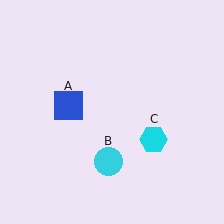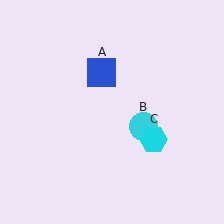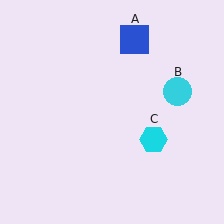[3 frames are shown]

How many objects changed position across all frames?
2 objects changed position: blue square (object A), cyan circle (object B).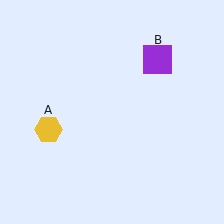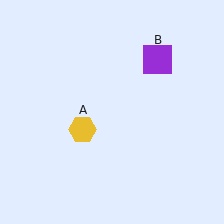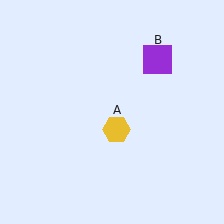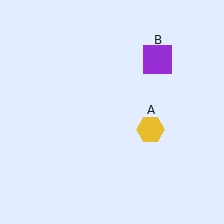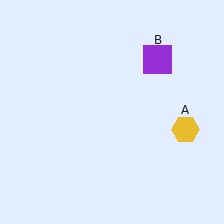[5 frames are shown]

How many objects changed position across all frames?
1 object changed position: yellow hexagon (object A).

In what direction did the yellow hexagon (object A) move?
The yellow hexagon (object A) moved right.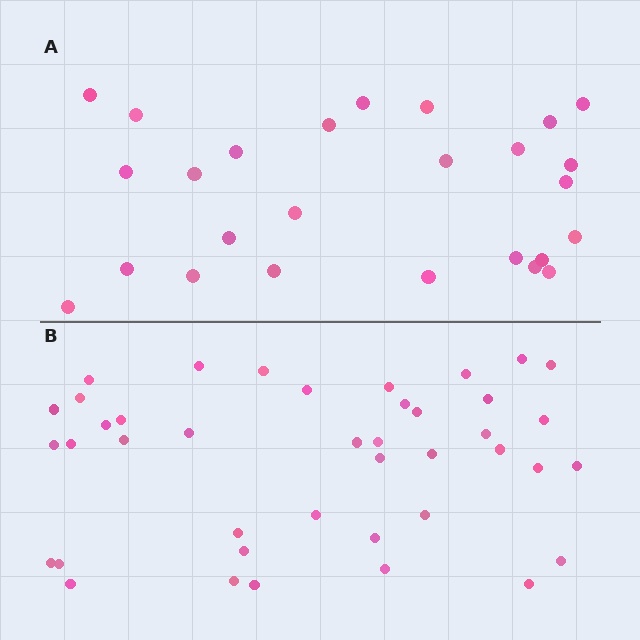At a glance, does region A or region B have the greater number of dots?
Region B (the bottom region) has more dots.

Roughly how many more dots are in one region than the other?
Region B has approximately 15 more dots than region A.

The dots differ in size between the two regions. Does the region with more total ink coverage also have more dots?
No. Region A has more total ink coverage because its dots are larger, but region B actually contains more individual dots. Total area can be misleading — the number of items is what matters here.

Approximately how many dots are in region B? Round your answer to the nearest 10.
About 40 dots. (The exact count is 41, which rounds to 40.)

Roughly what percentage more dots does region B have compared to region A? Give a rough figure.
About 60% more.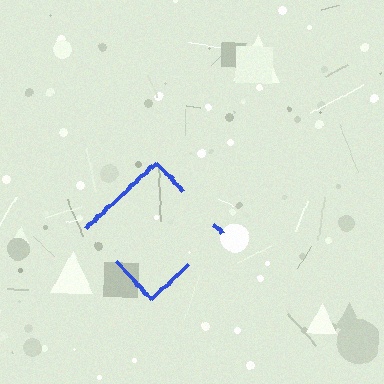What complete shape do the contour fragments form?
The contour fragments form a diamond.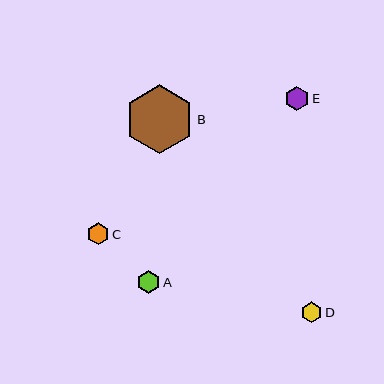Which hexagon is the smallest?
Hexagon D is the smallest with a size of approximately 21 pixels.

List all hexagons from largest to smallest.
From largest to smallest: B, E, A, C, D.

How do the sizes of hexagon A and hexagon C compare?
Hexagon A and hexagon C are approximately the same size.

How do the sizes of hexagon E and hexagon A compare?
Hexagon E and hexagon A are approximately the same size.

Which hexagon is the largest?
Hexagon B is the largest with a size of approximately 69 pixels.